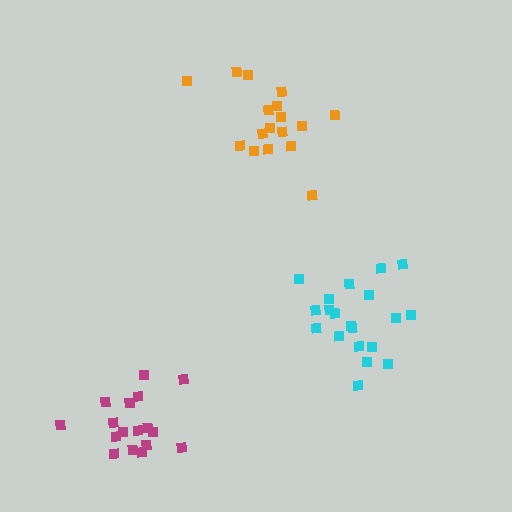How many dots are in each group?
Group 1: 17 dots, Group 2: 17 dots, Group 3: 20 dots (54 total).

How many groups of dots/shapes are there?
There are 3 groups.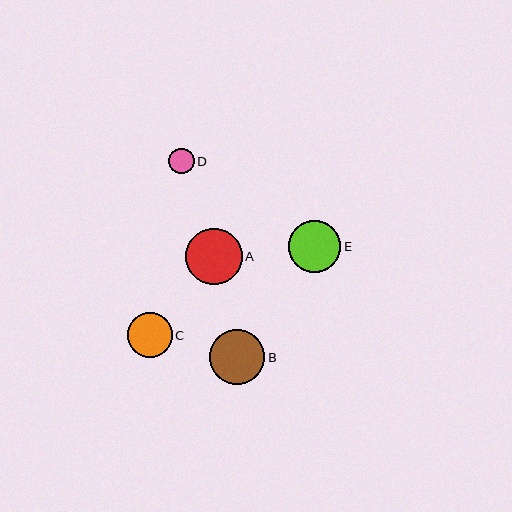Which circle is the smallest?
Circle D is the smallest with a size of approximately 25 pixels.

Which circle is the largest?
Circle A is the largest with a size of approximately 56 pixels.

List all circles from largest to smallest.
From largest to smallest: A, B, E, C, D.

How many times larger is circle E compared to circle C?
Circle E is approximately 1.2 times the size of circle C.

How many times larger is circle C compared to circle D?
Circle C is approximately 1.8 times the size of circle D.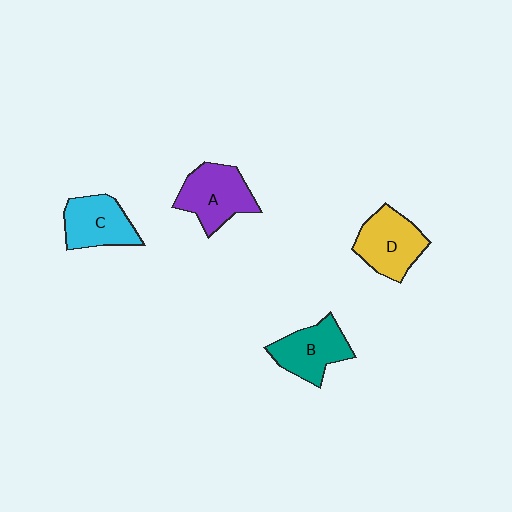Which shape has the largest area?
Shape A (purple).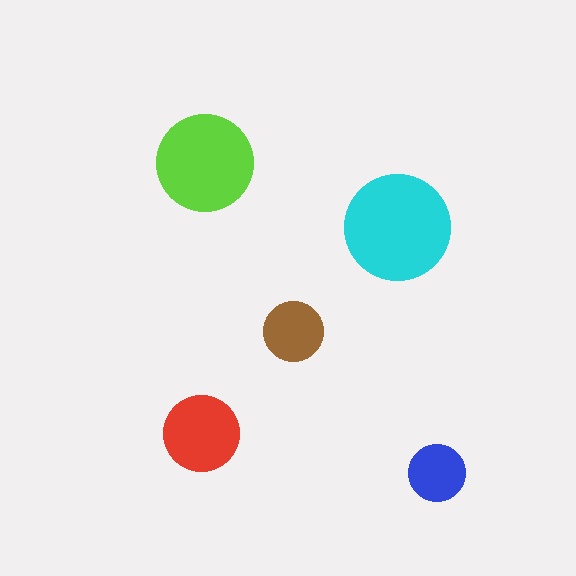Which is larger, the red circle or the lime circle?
The lime one.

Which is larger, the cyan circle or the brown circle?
The cyan one.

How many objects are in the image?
There are 5 objects in the image.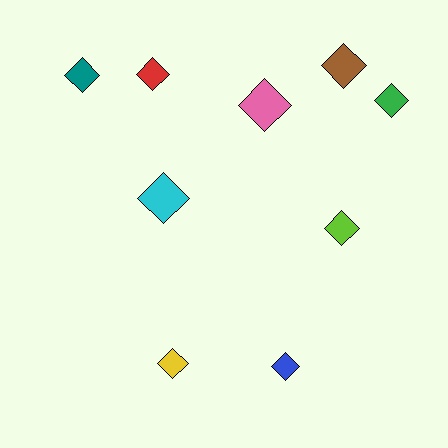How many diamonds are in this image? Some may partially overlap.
There are 9 diamonds.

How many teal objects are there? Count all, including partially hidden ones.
There is 1 teal object.